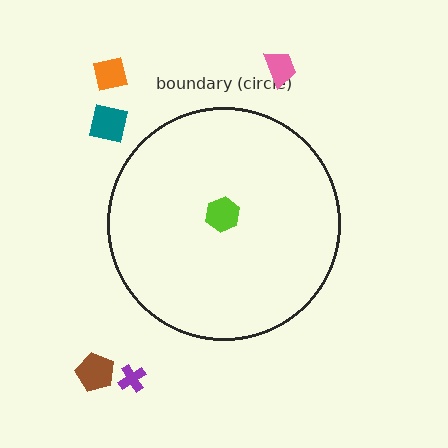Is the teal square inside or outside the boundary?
Outside.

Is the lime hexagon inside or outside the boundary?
Inside.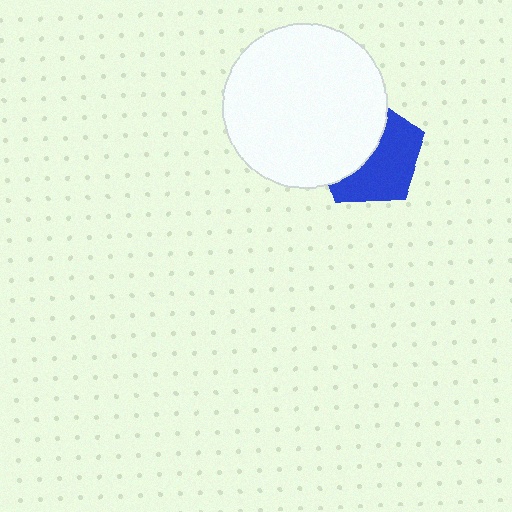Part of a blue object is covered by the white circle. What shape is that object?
It is a pentagon.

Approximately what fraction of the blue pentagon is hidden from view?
Roughly 48% of the blue pentagon is hidden behind the white circle.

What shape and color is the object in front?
The object in front is a white circle.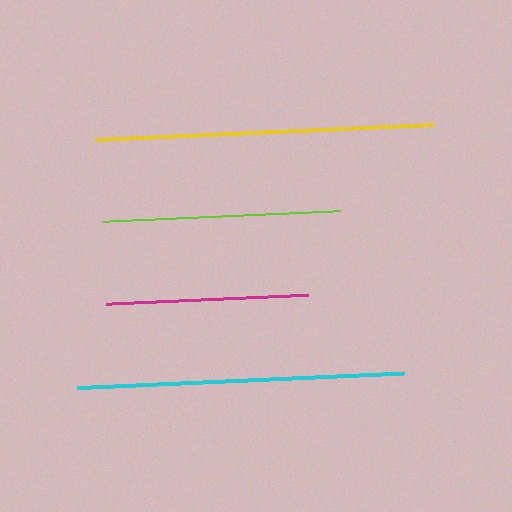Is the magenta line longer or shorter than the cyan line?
The cyan line is longer than the magenta line.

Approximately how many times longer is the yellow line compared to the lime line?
The yellow line is approximately 1.4 times the length of the lime line.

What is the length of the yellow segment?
The yellow segment is approximately 340 pixels long.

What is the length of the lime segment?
The lime segment is approximately 236 pixels long.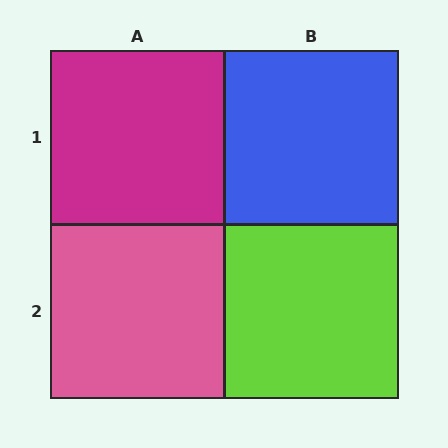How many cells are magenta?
1 cell is magenta.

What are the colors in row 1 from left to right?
Magenta, blue.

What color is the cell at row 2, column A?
Pink.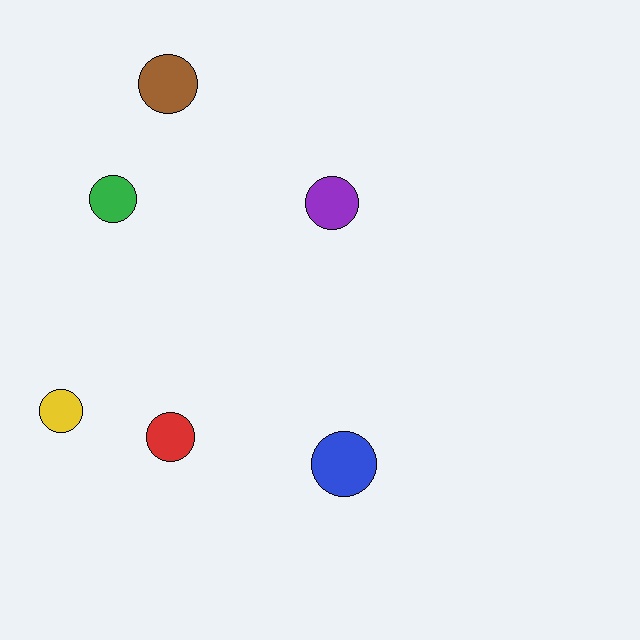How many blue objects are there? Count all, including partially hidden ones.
There is 1 blue object.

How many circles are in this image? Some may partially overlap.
There are 6 circles.